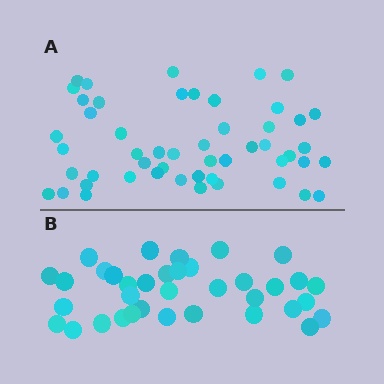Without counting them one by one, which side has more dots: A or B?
Region A (the top region) has more dots.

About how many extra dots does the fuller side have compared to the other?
Region A has approximately 15 more dots than region B.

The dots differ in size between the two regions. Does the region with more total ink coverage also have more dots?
No. Region B has more total ink coverage because its dots are larger, but region A actually contains more individual dots. Total area can be misleading — the number of items is what matters here.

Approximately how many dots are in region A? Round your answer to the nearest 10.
About 50 dots. (The exact count is 51, which rounds to 50.)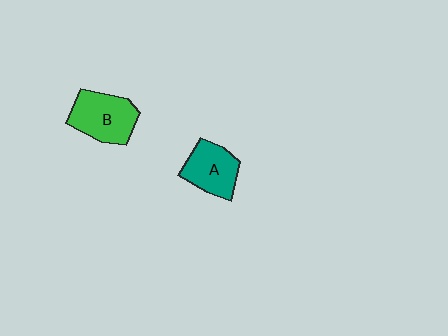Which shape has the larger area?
Shape B (green).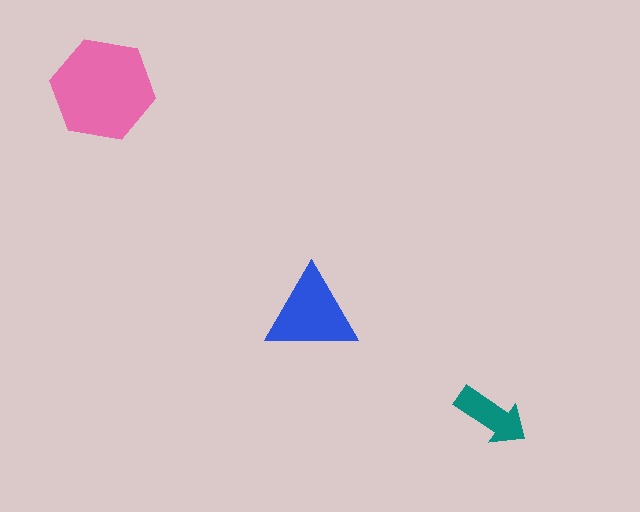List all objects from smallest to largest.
The teal arrow, the blue triangle, the pink hexagon.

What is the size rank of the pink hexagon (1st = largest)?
1st.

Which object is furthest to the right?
The teal arrow is rightmost.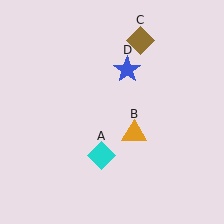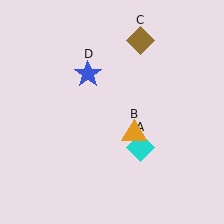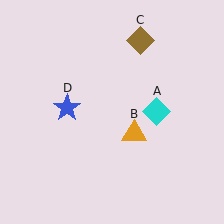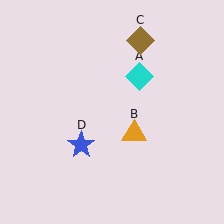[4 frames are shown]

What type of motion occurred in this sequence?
The cyan diamond (object A), blue star (object D) rotated counterclockwise around the center of the scene.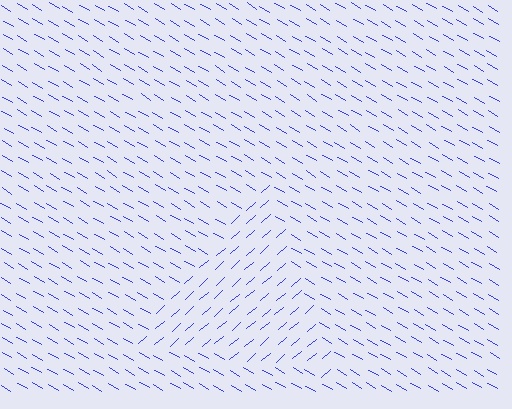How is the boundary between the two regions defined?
The boundary is defined purely by a change in line orientation (approximately 72 degrees difference). All lines are the same color and thickness.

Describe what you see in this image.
The image is filled with small blue line segments. A triangle region in the image has lines oriented differently from the surrounding lines, creating a visible texture boundary.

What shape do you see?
I see a triangle.